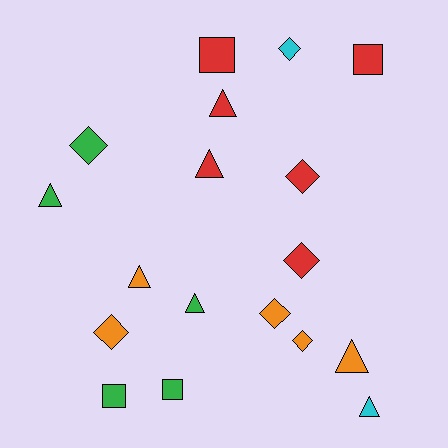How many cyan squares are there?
There are no cyan squares.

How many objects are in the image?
There are 18 objects.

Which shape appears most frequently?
Triangle, with 7 objects.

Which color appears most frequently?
Red, with 6 objects.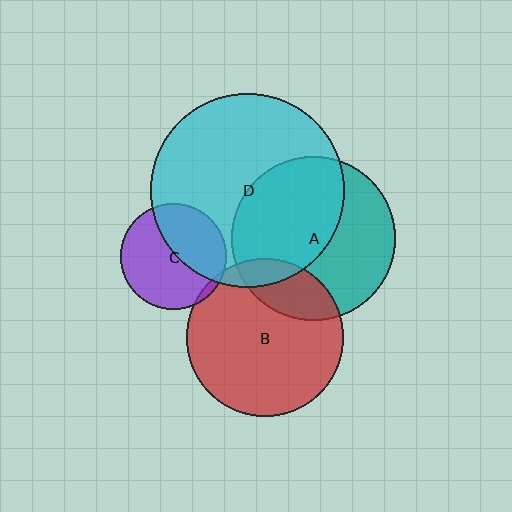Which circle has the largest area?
Circle D (cyan).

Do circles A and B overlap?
Yes.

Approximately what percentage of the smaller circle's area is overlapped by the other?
Approximately 20%.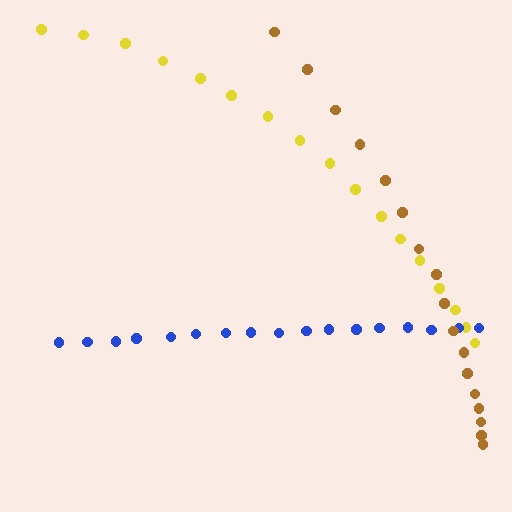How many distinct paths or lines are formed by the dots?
There are 3 distinct paths.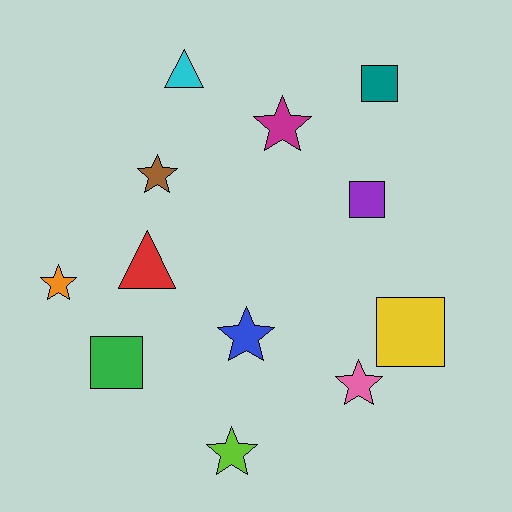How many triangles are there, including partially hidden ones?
There are 2 triangles.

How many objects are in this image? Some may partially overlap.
There are 12 objects.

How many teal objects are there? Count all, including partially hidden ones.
There is 1 teal object.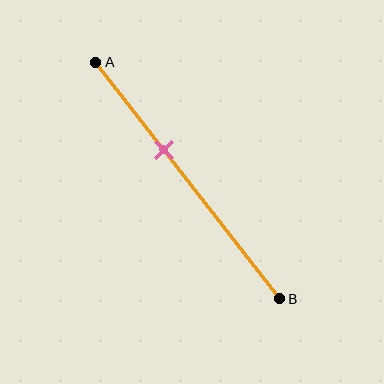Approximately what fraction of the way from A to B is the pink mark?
The pink mark is approximately 35% of the way from A to B.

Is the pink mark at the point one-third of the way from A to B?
No, the mark is at about 35% from A, not at the 33% one-third point.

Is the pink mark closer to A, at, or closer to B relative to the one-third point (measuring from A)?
The pink mark is closer to point B than the one-third point of segment AB.